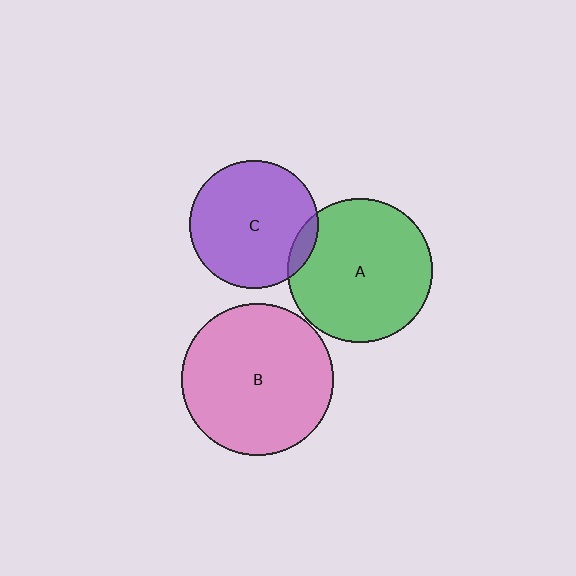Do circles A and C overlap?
Yes.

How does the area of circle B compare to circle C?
Approximately 1.4 times.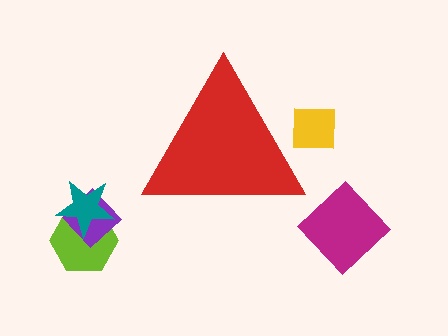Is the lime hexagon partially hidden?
No, the lime hexagon is fully visible.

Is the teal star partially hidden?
No, the teal star is fully visible.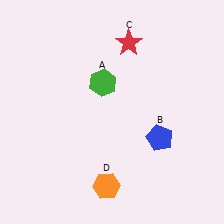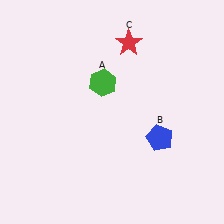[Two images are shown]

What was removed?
The orange hexagon (D) was removed in Image 2.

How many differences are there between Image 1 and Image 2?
There is 1 difference between the two images.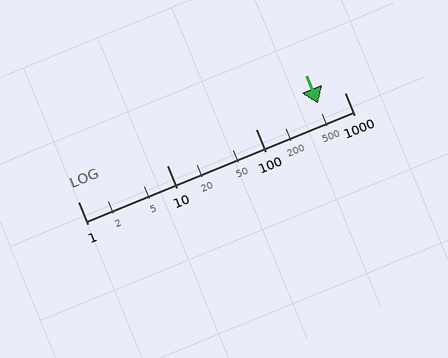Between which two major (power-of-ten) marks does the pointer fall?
The pointer is between 100 and 1000.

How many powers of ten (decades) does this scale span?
The scale spans 3 decades, from 1 to 1000.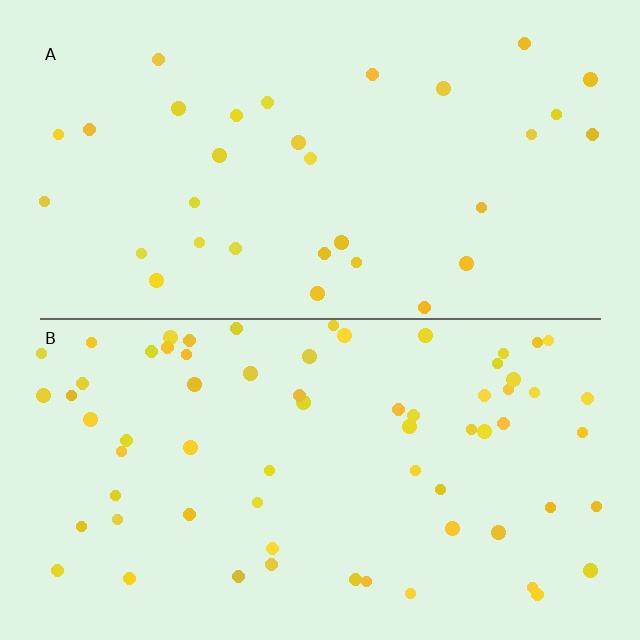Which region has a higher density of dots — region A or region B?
B (the bottom).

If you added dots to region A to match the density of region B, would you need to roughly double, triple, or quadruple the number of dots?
Approximately double.